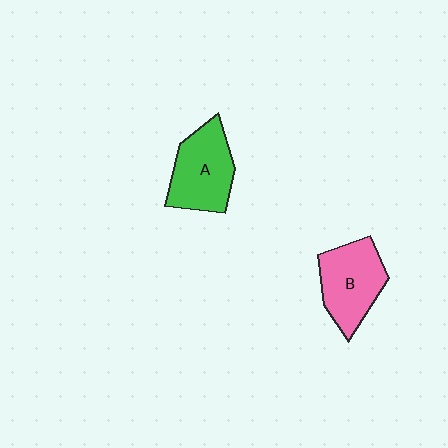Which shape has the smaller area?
Shape B (pink).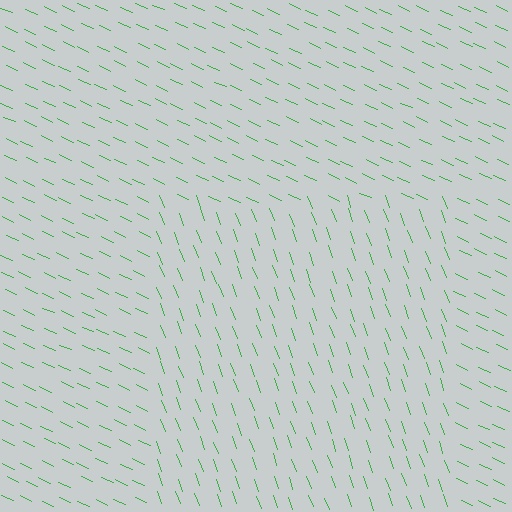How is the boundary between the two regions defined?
The boundary is defined purely by a change in line orientation (approximately 45 degrees difference). All lines are the same color and thickness.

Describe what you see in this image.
The image is filled with small green line segments. A rectangle region in the image has lines oriented differently from the surrounding lines, creating a visible texture boundary.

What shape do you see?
I see a rectangle.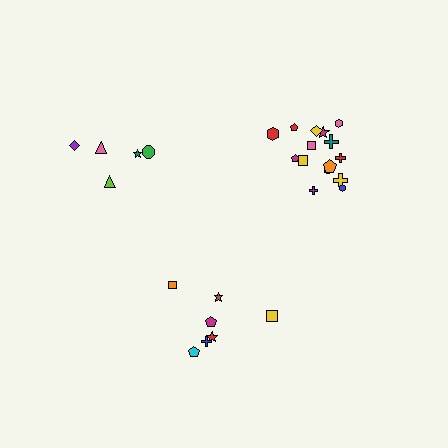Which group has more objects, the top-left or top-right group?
The top-right group.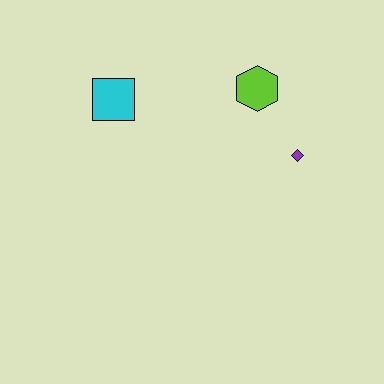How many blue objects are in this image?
There are no blue objects.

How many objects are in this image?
There are 3 objects.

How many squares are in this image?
There is 1 square.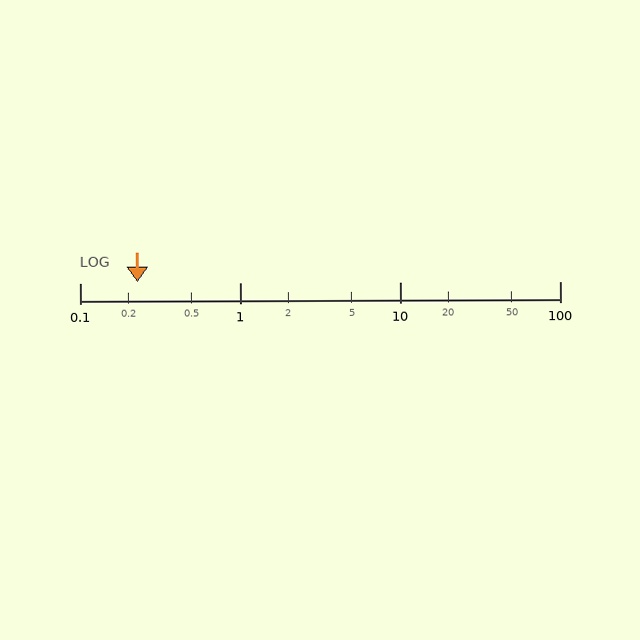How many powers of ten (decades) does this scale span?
The scale spans 3 decades, from 0.1 to 100.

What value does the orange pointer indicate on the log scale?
The pointer indicates approximately 0.23.